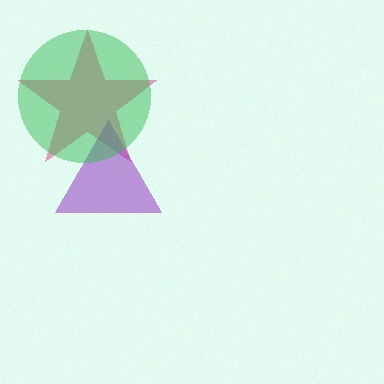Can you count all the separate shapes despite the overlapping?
Yes, there are 3 separate shapes.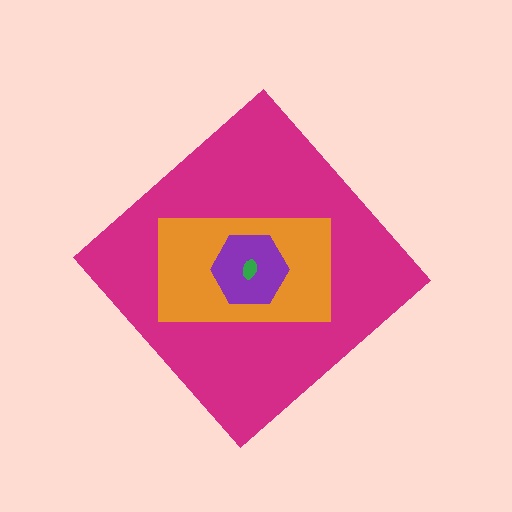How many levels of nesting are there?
4.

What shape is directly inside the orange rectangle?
The purple hexagon.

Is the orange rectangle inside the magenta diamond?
Yes.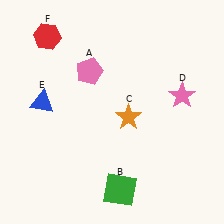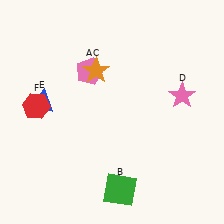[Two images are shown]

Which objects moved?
The objects that moved are: the orange star (C), the red hexagon (F).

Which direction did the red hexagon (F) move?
The red hexagon (F) moved down.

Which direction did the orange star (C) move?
The orange star (C) moved up.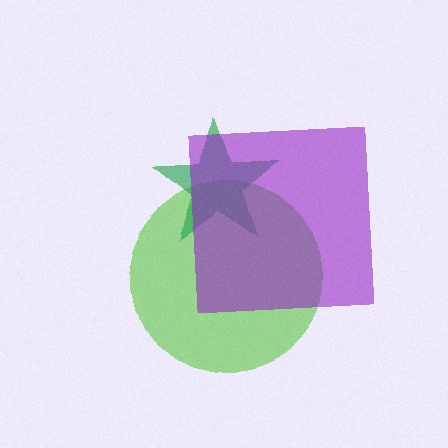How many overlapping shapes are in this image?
There are 3 overlapping shapes in the image.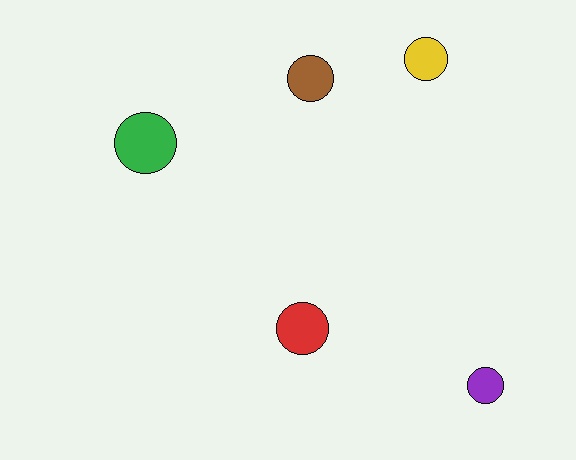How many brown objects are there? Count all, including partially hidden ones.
There is 1 brown object.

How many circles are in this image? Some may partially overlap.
There are 5 circles.